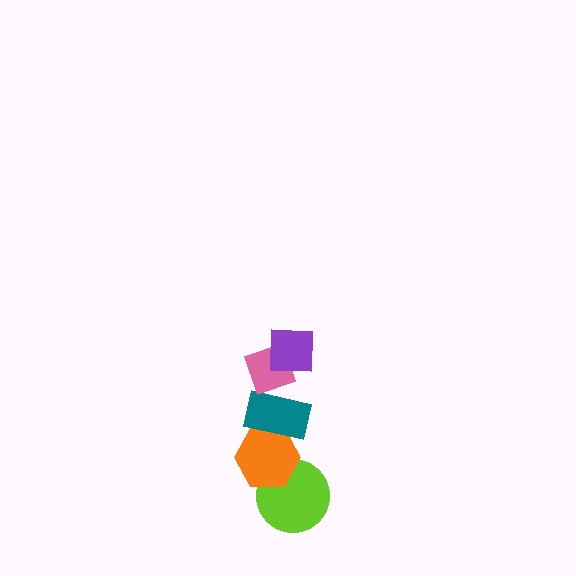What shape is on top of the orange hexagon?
The teal rectangle is on top of the orange hexagon.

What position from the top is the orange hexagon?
The orange hexagon is 4th from the top.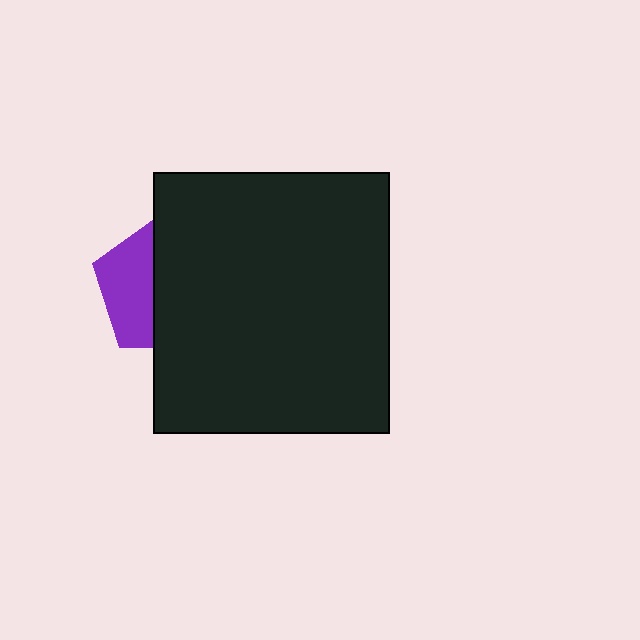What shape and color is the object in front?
The object in front is a black rectangle.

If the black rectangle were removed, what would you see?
You would see the complete purple pentagon.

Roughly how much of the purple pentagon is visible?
A small part of it is visible (roughly 40%).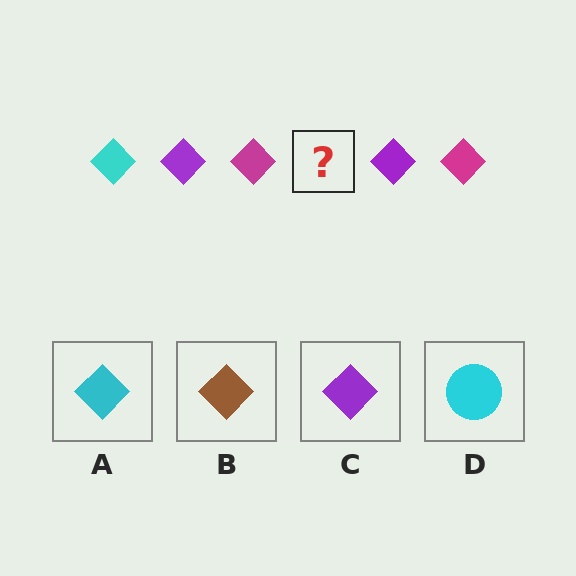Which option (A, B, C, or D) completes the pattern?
A.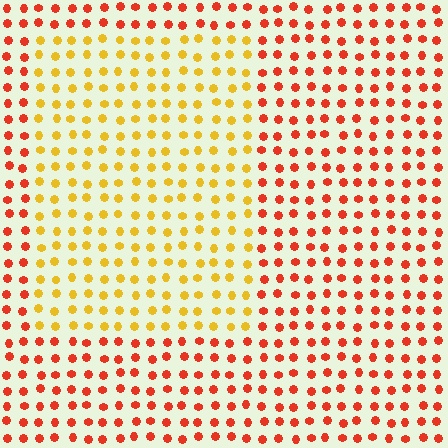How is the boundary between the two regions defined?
The boundary is defined purely by a slight shift in hue (about 42 degrees). Spacing, size, and orientation are identical on both sides.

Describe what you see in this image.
The image is filled with small red elements in a uniform arrangement. A rectangle-shaped region is visible where the elements are tinted to a slightly different hue, forming a subtle color boundary.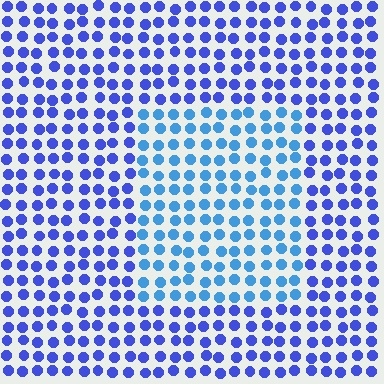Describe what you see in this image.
The image is filled with small blue elements in a uniform arrangement. A rectangle-shaped region is visible where the elements are tinted to a slightly different hue, forming a subtle color boundary.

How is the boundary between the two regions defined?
The boundary is defined purely by a slight shift in hue (about 30 degrees). Spacing, size, and orientation are identical on both sides.